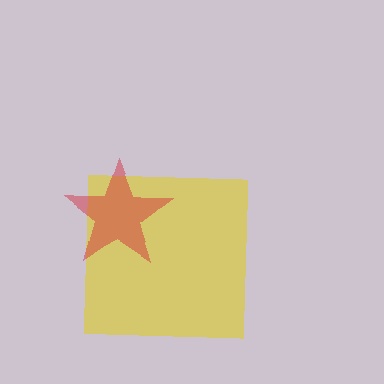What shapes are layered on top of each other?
The layered shapes are: a yellow square, a red star.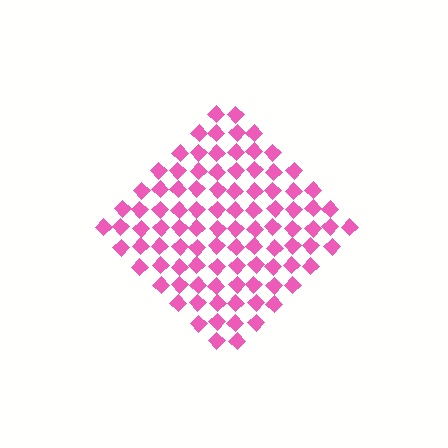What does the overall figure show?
The overall figure shows a diamond.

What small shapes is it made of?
It is made of small diamonds.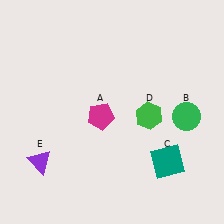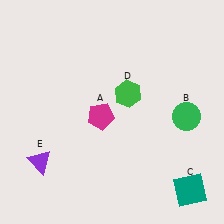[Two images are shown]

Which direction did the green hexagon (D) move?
The green hexagon (D) moved up.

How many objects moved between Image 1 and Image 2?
2 objects moved between the two images.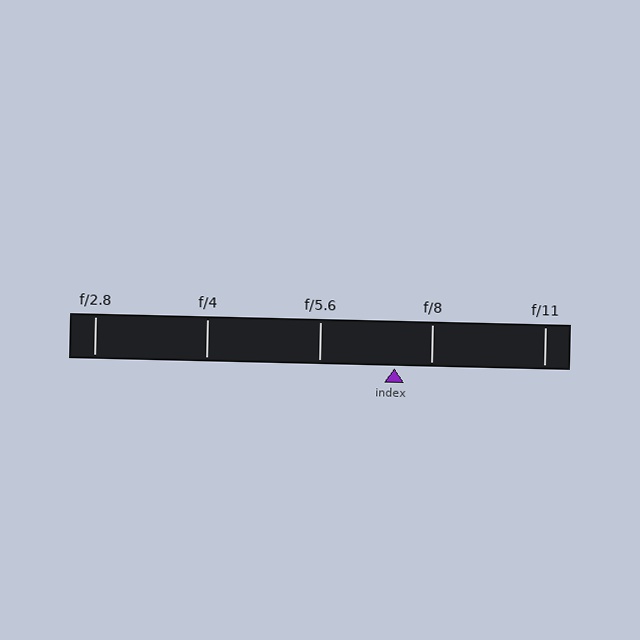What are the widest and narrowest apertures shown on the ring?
The widest aperture shown is f/2.8 and the narrowest is f/11.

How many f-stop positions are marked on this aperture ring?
There are 5 f-stop positions marked.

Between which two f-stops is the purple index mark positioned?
The index mark is between f/5.6 and f/8.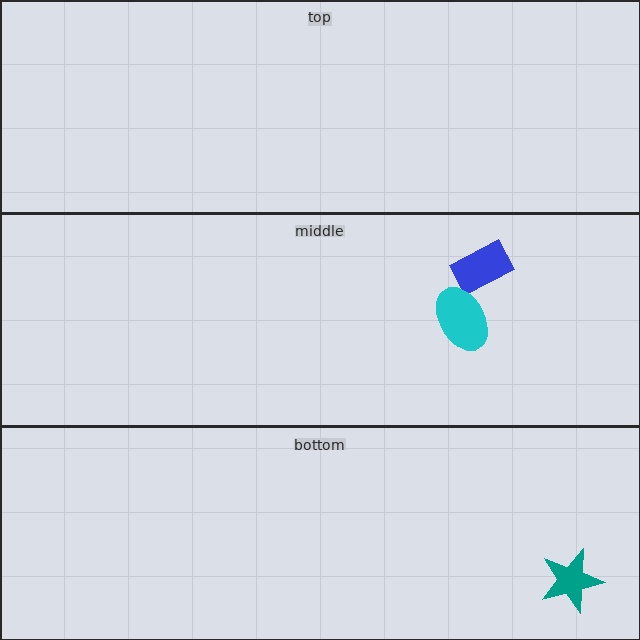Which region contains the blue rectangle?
The middle region.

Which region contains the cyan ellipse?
The middle region.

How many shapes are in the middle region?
2.